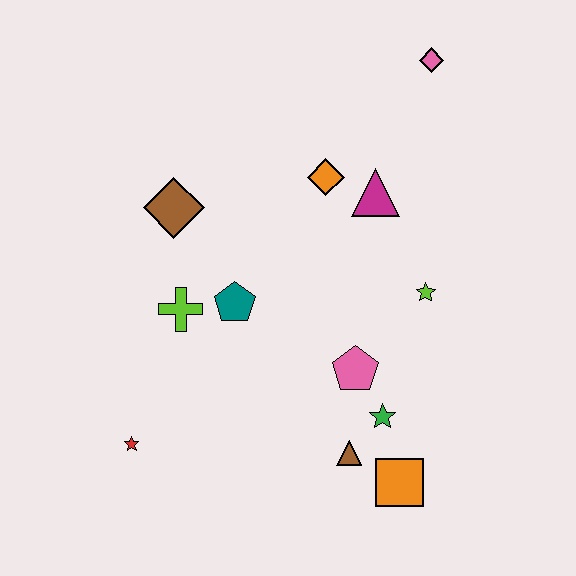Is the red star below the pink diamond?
Yes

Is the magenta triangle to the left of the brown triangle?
No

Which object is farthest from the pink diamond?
The red star is farthest from the pink diamond.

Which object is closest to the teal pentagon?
The lime cross is closest to the teal pentagon.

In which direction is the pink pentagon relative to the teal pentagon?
The pink pentagon is to the right of the teal pentagon.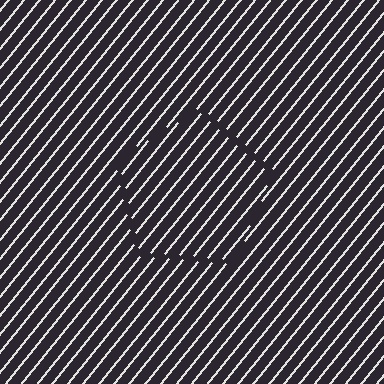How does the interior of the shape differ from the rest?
The interior of the shape contains the same grating, shifted by half a period — the contour is defined by the phase discontinuity where line-ends from the inner and outer gratings abut.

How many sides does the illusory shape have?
5 sides — the line-ends trace a pentagon.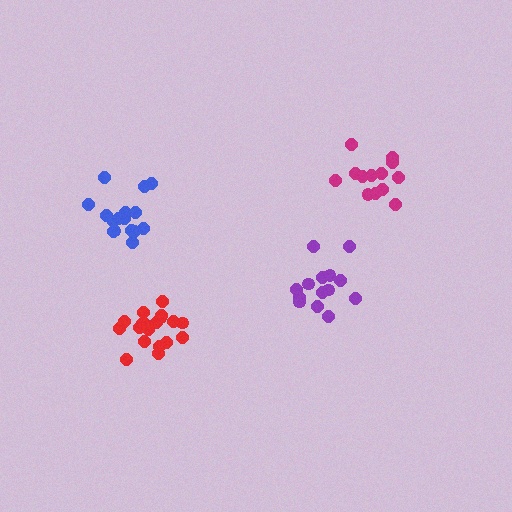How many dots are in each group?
Group 1: 14 dots, Group 2: 19 dots, Group 3: 16 dots, Group 4: 13 dots (62 total).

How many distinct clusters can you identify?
There are 4 distinct clusters.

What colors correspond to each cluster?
The clusters are colored: purple, red, blue, magenta.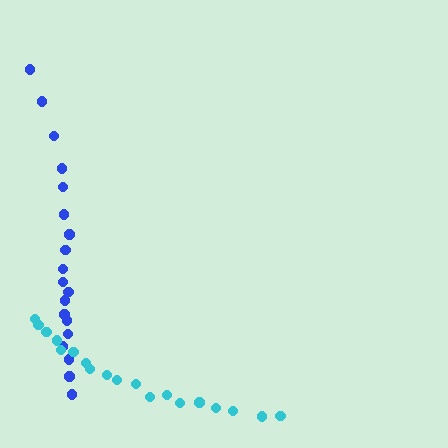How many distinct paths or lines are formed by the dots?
There are 2 distinct paths.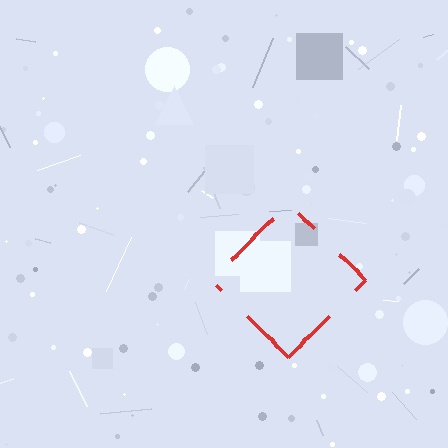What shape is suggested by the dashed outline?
The dashed outline suggests a diamond.